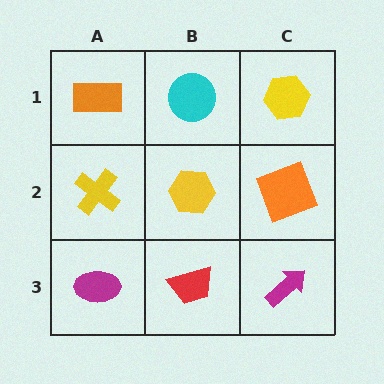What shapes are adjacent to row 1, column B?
A yellow hexagon (row 2, column B), an orange rectangle (row 1, column A), a yellow hexagon (row 1, column C).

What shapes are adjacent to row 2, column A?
An orange rectangle (row 1, column A), a magenta ellipse (row 3, column A), a yellow hexagon (row 2, column B).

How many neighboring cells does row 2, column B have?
4.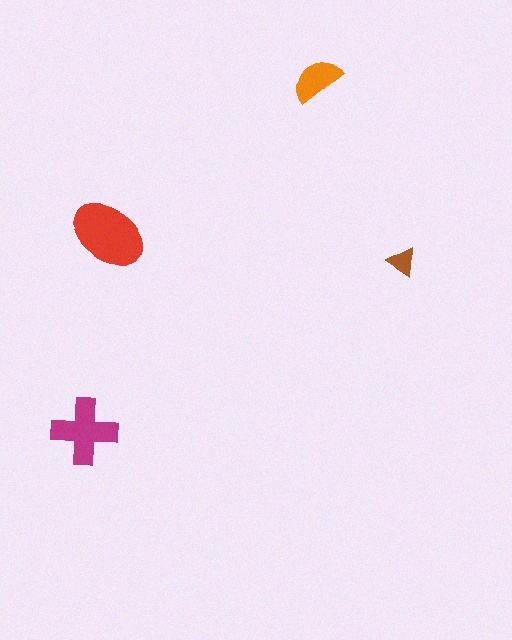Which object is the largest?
The red ellipse.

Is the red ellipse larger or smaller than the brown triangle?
Larger.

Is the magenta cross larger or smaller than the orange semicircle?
Larger.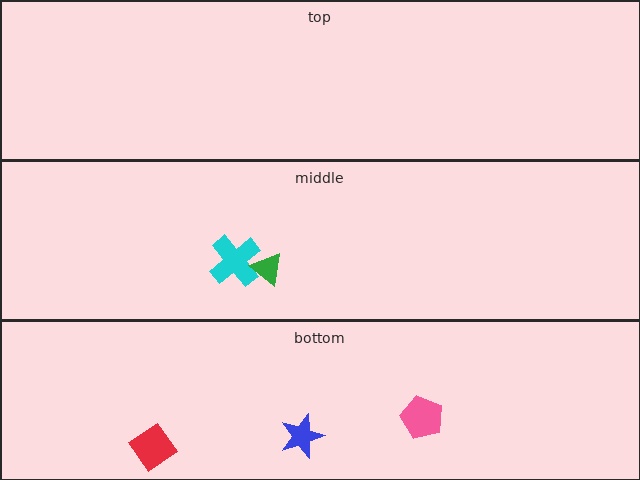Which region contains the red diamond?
The bottom region.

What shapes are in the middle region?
The cyan cross, the green triangle.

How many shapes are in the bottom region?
3.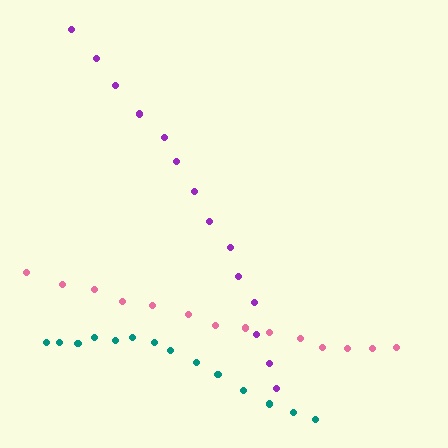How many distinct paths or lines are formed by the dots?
There are 3 distinct paths.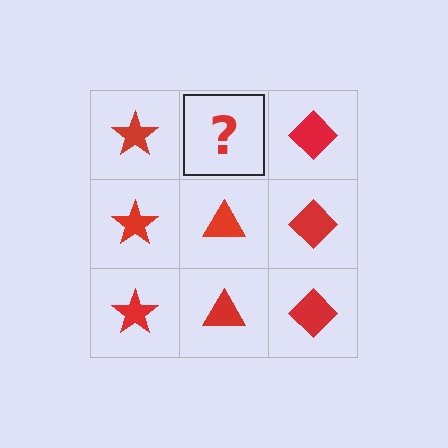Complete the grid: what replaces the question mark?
The question mark should be replaced with a red triangle.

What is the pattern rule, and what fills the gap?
The rule is that each column has a consistent shape. The gap should be filled with a red triangle.